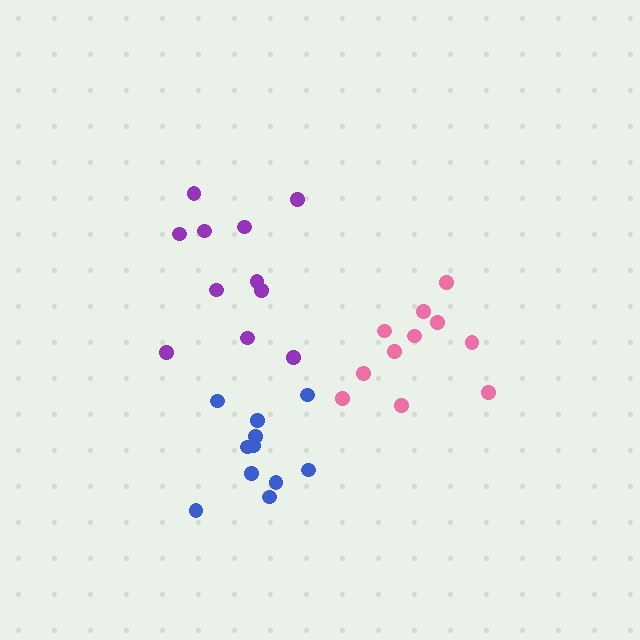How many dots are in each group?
Group 1: 11 dots, Group 2: 11 dots, Group 3: 11 dots (33 total).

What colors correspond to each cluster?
The clusters are colored: purple, pink, blue.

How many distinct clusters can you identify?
There are 3 distinct clusters.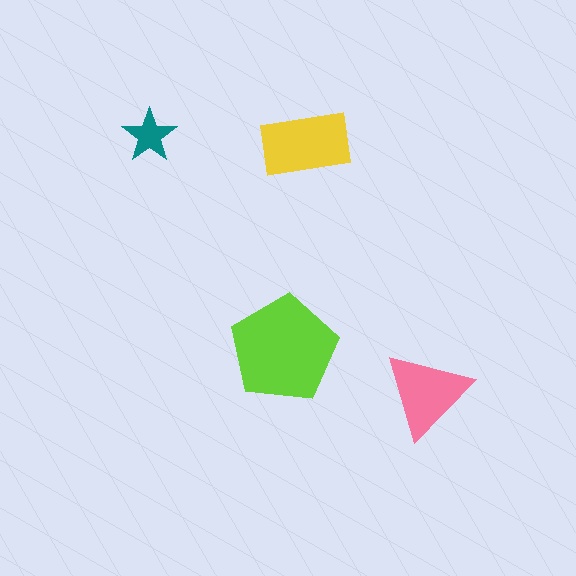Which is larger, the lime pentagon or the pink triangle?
The lime pentagon.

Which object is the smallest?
The teal star.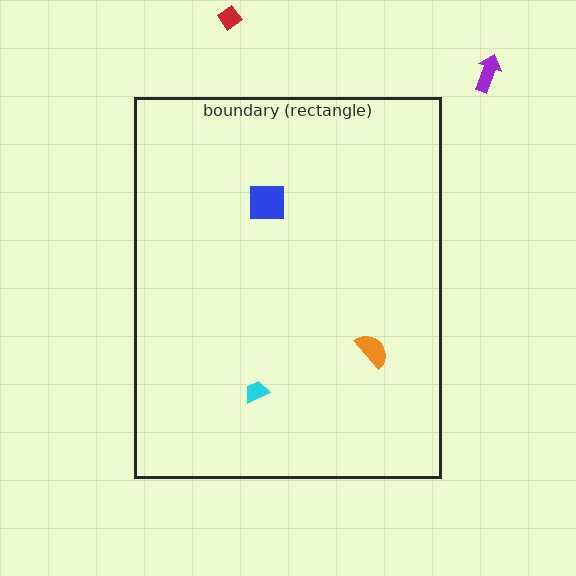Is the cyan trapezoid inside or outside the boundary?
Inside.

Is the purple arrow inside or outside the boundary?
Outside.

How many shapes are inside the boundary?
3 inside, 2 outside.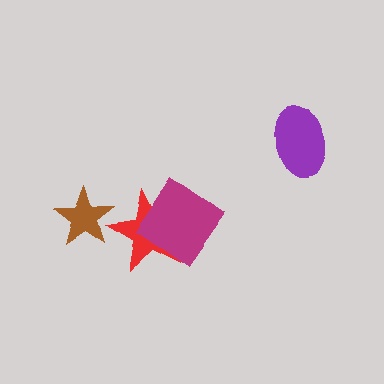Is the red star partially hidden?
Yes, it is partially covered by another shape.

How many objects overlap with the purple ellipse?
0 objects overlap with the purple ellipse.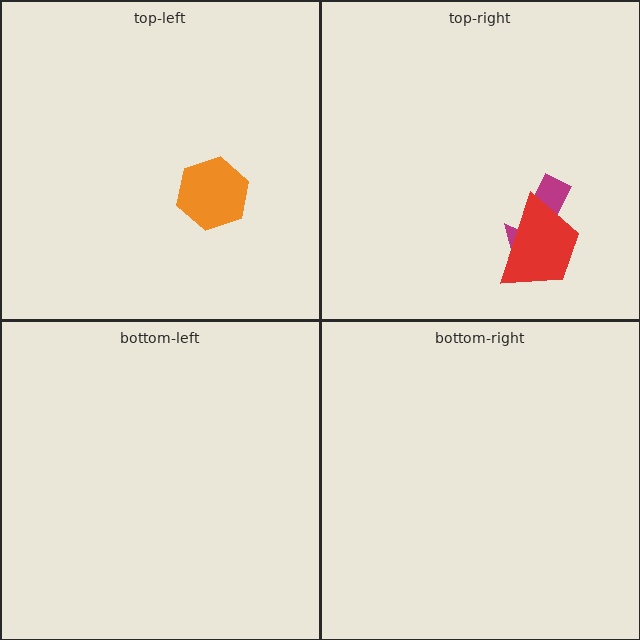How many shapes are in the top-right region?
2.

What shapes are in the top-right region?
The magenta arrow, the red trapezoid.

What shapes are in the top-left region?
The orange hexagon.